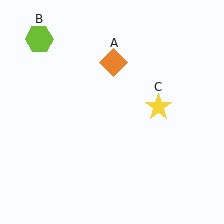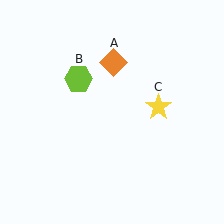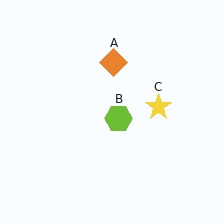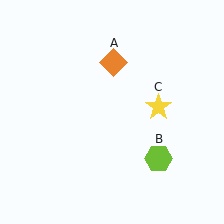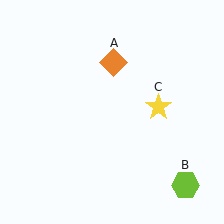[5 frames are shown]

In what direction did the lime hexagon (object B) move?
The lime hexagon (object B) moved down and to the right.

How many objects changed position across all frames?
1 object changed position: lime hexagon (object B).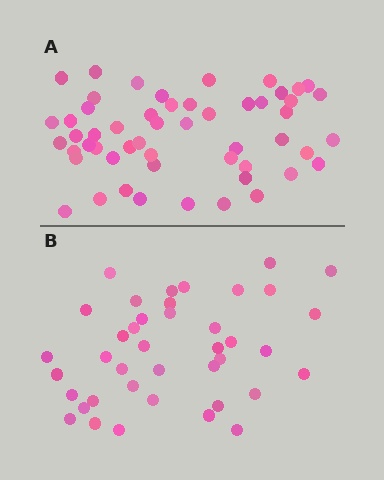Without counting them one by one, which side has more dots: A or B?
Region A (the top region) has more dots.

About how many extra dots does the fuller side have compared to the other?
Region A has approximately 15 more dots than region B.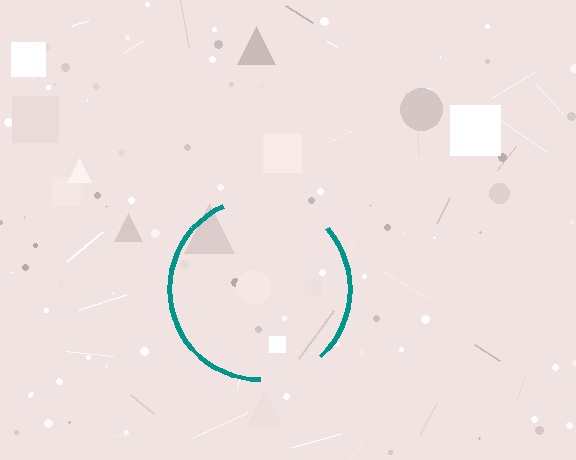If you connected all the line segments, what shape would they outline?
They would outline a circle.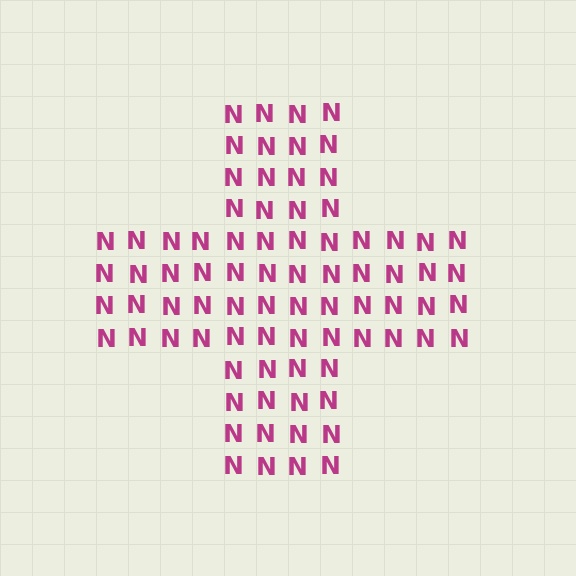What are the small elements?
The small elements are letter N's.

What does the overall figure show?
The overall figure shows a cross.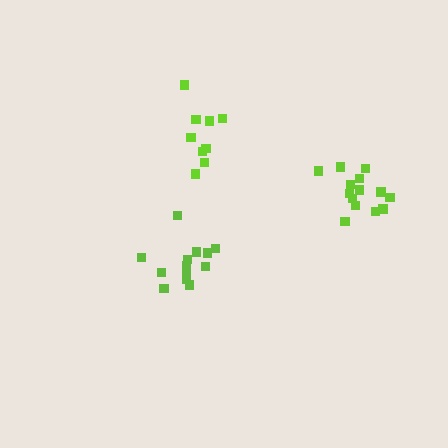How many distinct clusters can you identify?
There are 3 distinct clusters.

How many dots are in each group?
Group 1: 14 dots, Group 2: 13 dots, Group 3: 9 dots (36 total).